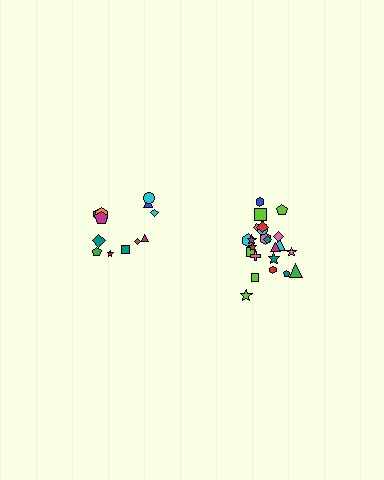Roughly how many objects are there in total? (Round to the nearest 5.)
Roughly 35 objects in total.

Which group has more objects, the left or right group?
The right group.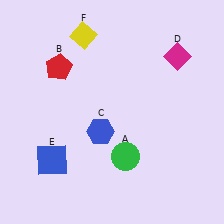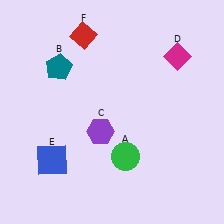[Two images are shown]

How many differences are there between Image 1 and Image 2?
There are 3 differences between the two images.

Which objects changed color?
B changed from red to teal. C changed from blue to purple. F changed from yellow to red.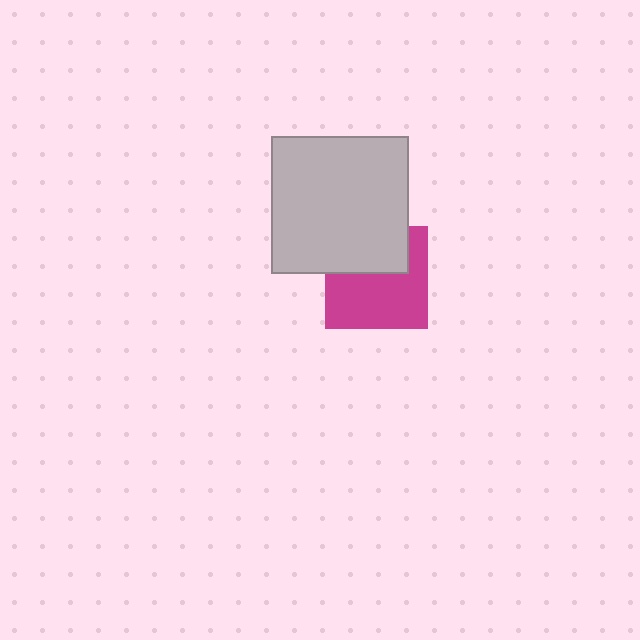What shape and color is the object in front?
The object in front is a light gray square.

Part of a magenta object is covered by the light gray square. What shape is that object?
It is a square.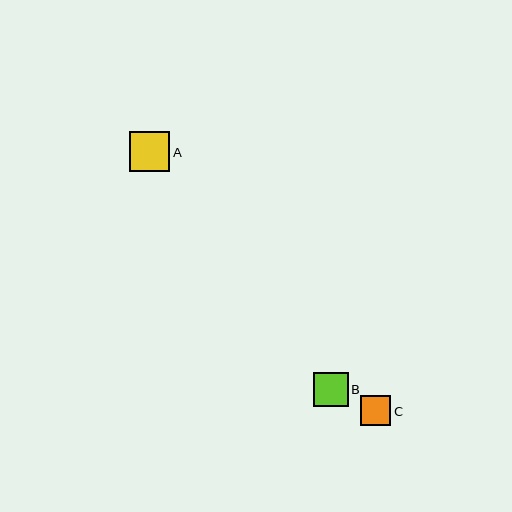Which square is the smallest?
Square C is the smallest with a size of approximately 30 pixels.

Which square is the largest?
Square A is the largest with a size of approximately 40 pixels.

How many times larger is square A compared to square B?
Square A is approximately 1.2 times the size of square B.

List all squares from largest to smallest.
From largest to smallest: A, B, C.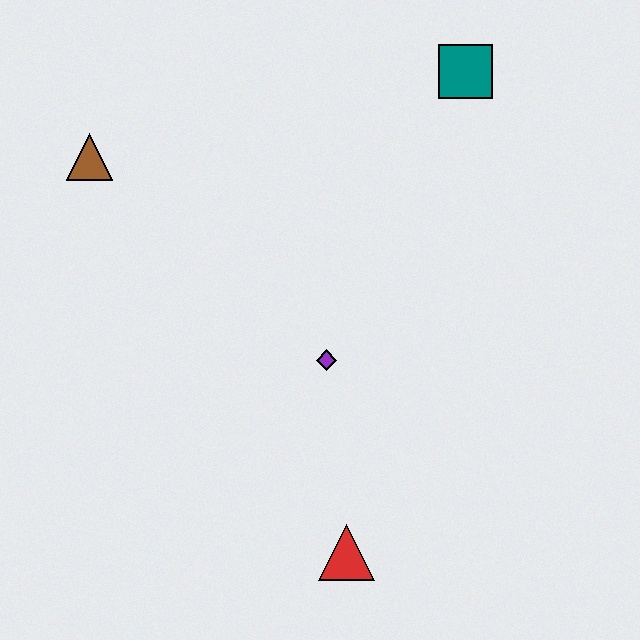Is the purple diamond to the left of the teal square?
Yes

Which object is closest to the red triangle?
The purple diamond is closest to the red triangle.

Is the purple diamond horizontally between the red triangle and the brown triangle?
Yes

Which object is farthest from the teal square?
The red triangle is farthest from the teal square.